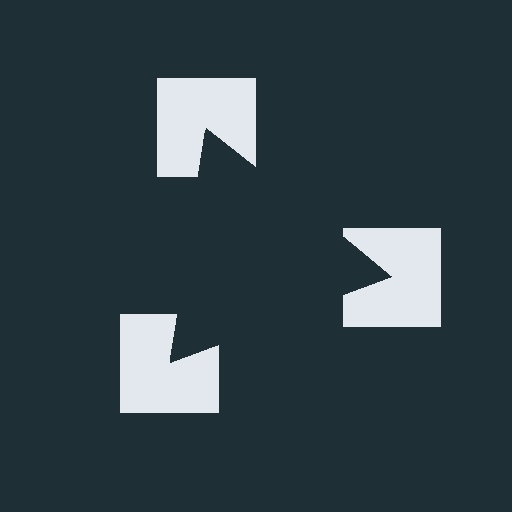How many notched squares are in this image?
There are 3 — one at each vertex of the illusory triangle.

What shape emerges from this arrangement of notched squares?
An illusory triangle — its edges are inferred from the aligned wedge cuts in the notched squares, not physically drawn.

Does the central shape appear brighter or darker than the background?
It typically appears slightly darker than the background, even though no actual brightness change is drawn.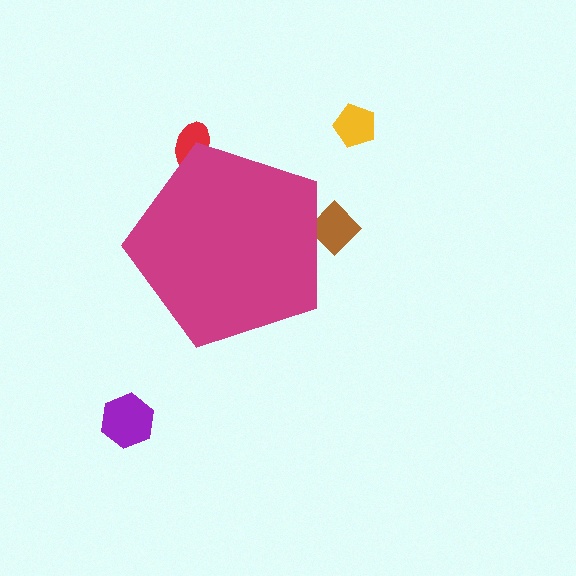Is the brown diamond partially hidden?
Yes, the brown diamond is partially hidden behind the magenta pentagon.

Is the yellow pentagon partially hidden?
No, the yellow pentagon is fully visible.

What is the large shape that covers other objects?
A magenta pentagon.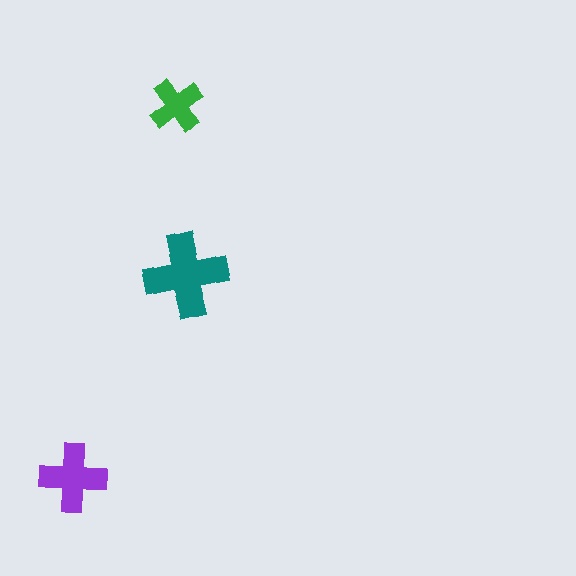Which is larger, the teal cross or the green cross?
The teal one.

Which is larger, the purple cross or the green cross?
The purple one.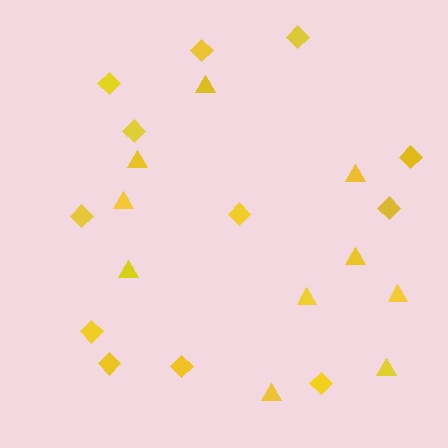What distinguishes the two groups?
There are 2 groups: one group of triangles (10) and one group of diamonds (12).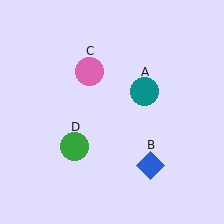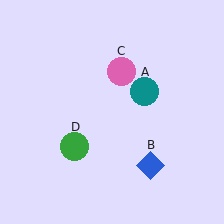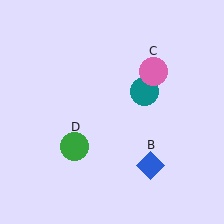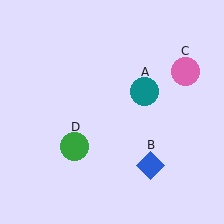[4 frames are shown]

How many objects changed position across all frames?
1 object changed position: pink circle (object C).